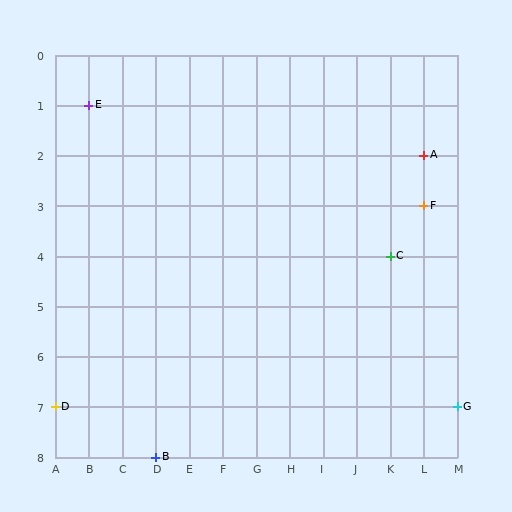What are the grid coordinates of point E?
Point E is at grid coordinates (B, 1).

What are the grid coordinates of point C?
Point C is at grid coordinates (K, 4).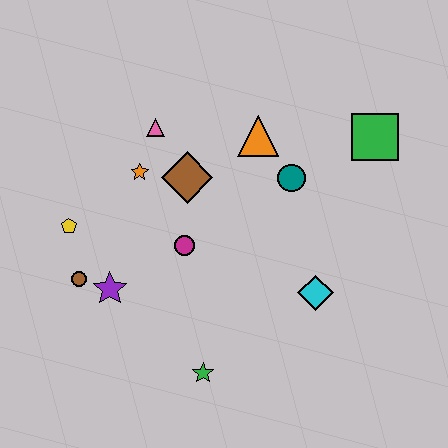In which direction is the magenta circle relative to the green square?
The magenta circle is to the left of the green square.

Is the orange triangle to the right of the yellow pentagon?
Yes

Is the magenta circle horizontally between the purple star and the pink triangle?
No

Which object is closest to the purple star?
The brown circle is closest to the purple star.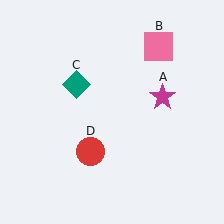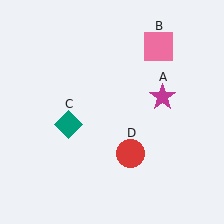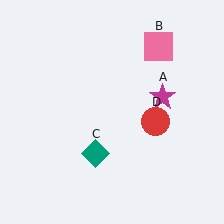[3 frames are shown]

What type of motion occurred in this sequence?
The teal diamond (object C), red circle (object D) rotated counterclockwise around the center of the scene.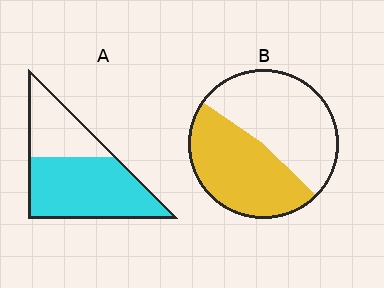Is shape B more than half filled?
Roughly half.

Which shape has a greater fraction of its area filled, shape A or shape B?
Shape A.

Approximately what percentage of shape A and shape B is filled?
A is approximately 65% and B is approximately 45%.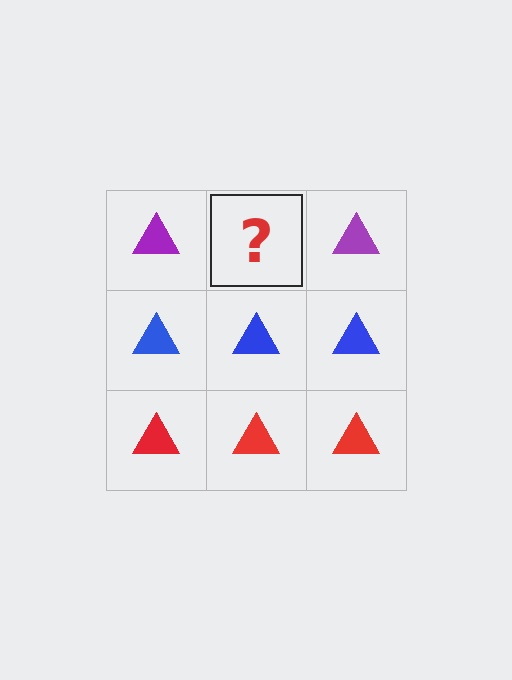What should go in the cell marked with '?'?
The missing cell should contain a purple triangle.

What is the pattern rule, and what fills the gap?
The rule is that each row has a consistent color. The gap should be filled with a purple triangle.